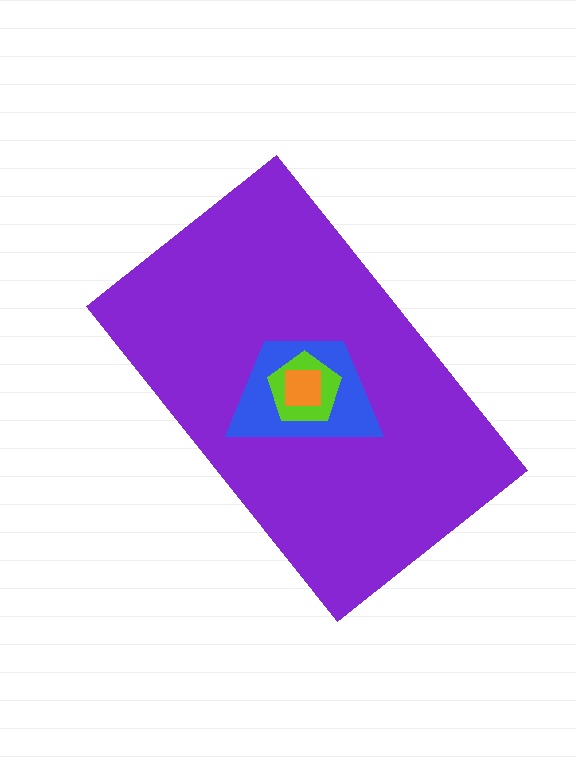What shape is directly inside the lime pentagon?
The orange square.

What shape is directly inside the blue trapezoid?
The lime pentagon.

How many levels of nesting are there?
4.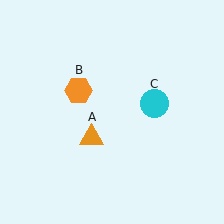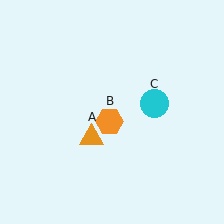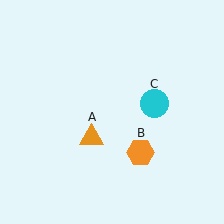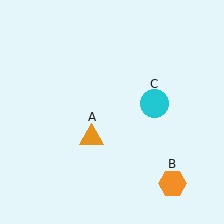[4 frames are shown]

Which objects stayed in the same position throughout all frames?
Orange triangle (object A) and cyan circle (object C) remained stationary.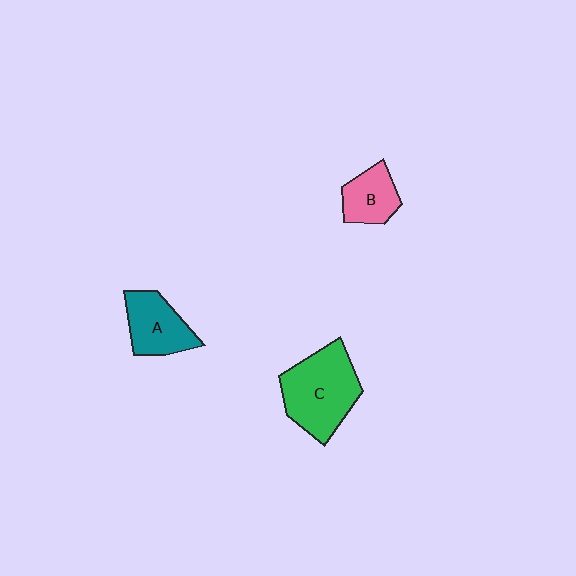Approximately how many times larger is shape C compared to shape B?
Approximately 2.0 times.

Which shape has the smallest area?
Shape B (pink).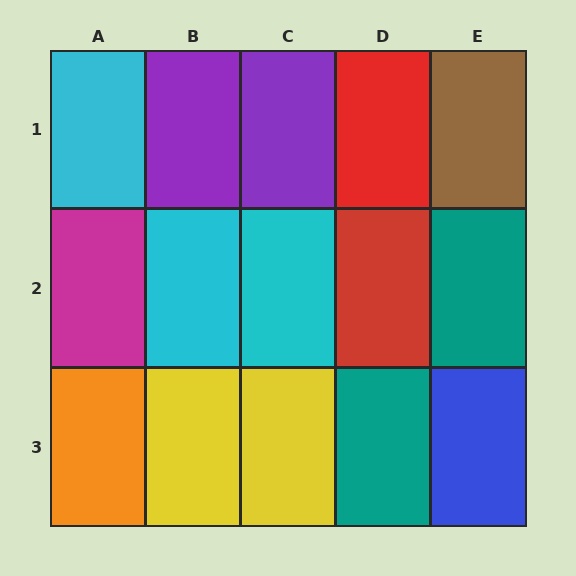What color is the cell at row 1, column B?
Purple.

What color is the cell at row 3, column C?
Yellow.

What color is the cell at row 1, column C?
Purple.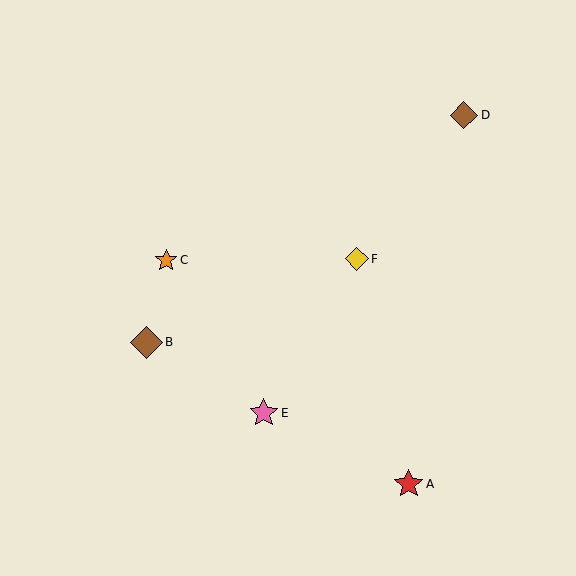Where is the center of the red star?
The center of the red star is at (409, 484).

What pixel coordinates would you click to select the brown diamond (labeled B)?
Click at (147, 342) to select the brown diamond B.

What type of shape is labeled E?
Shape E is a pink star.